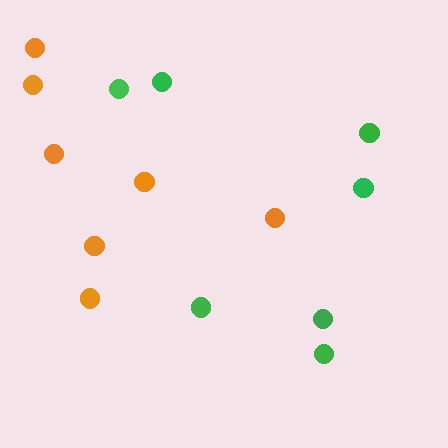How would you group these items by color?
There are 2 groups: one group of green circles (7) and one group of orange circles (7).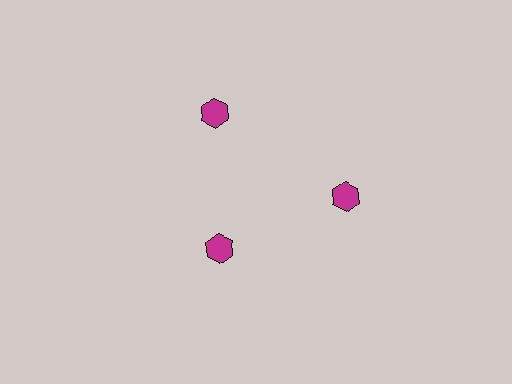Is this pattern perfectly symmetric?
No. The 3 magenta hexagons are arranged in a ring, but one element near the 7 o'clock position is pulled inward toward the center, breaking the 3-fold rotational symmetry.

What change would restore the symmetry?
The symmetry would be restored by moving it outward, back onto the ring so that all 3 hexagons sit at equal angles and equal distance from the center.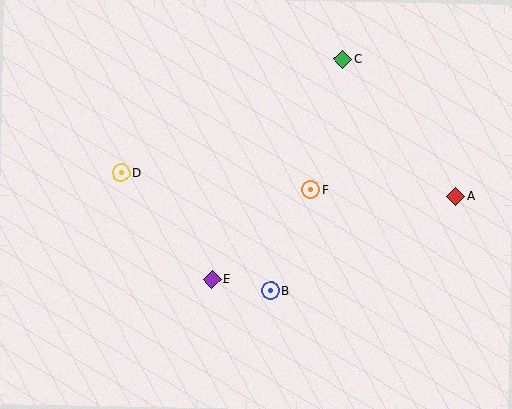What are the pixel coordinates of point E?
Point E is at (212, 279).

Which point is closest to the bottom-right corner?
Point A is closest to the bottom-right corner.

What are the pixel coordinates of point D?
Point D is at (121, 173).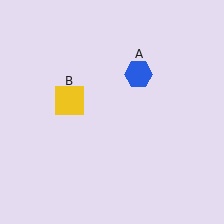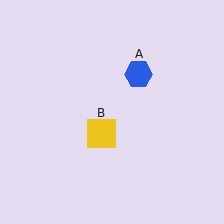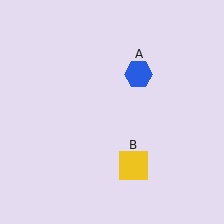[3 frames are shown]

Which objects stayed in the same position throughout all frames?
Blue hexagon (object A) remained stationary.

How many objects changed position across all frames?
1 object changed position: yellow square (object B).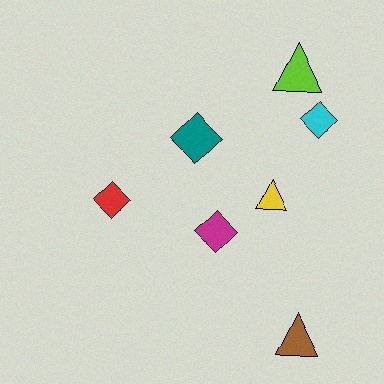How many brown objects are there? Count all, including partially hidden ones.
There is 1 brown object.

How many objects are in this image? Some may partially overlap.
There are 7 objects.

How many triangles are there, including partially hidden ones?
There are 3 triangles.